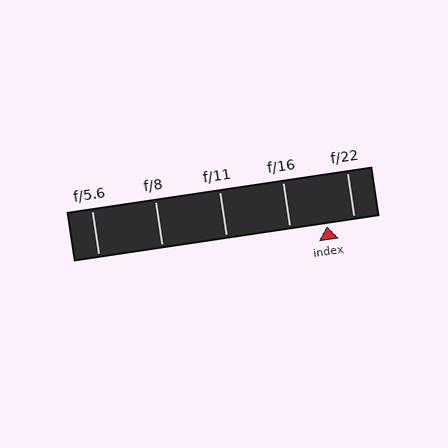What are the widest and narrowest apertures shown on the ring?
The widest aperture shown is f/5.6 and the narrowest is f/22.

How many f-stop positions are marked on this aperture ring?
There are 5 f-stop positions marked.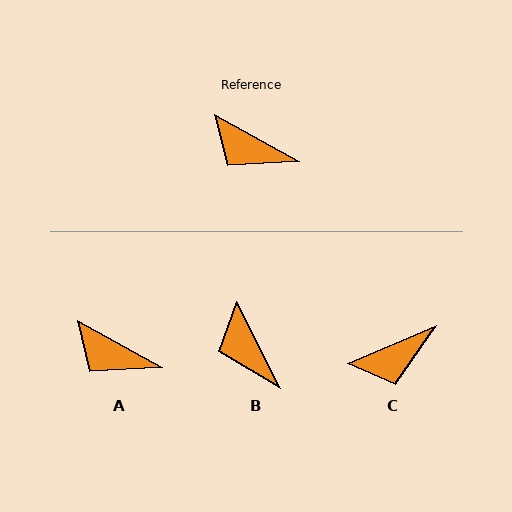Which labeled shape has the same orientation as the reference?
A.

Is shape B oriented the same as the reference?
No, it is off by about 34 degrees.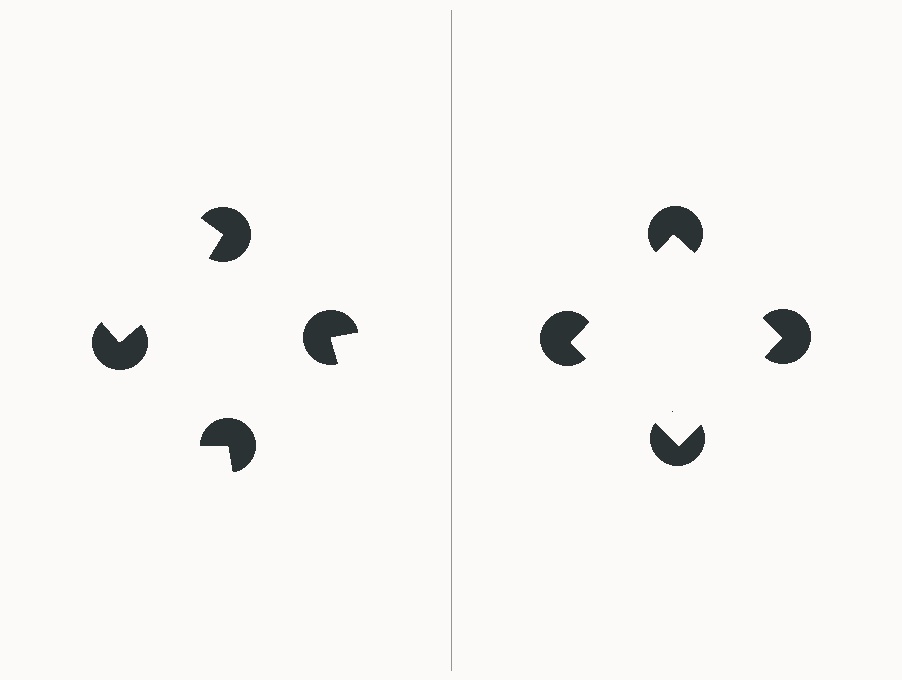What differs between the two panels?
The pac-man discs are positioned identically on both sides; only the wedge orientations differ. On the right they align to a square; on the left they are misaligned.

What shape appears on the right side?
An illusory square.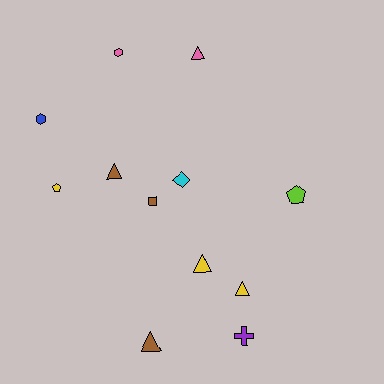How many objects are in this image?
There are 12 objects.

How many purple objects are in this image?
There is 1 purple object.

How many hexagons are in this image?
There are 2 hexagons.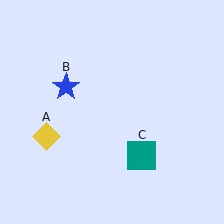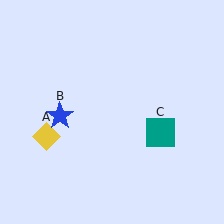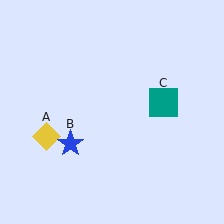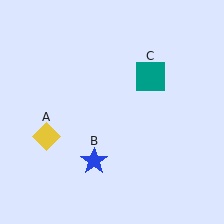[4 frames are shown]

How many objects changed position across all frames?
2 objects changed position: blue star (object B), teal square (object C).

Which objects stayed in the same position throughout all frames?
Yellow diamond (object A) remained stationary.